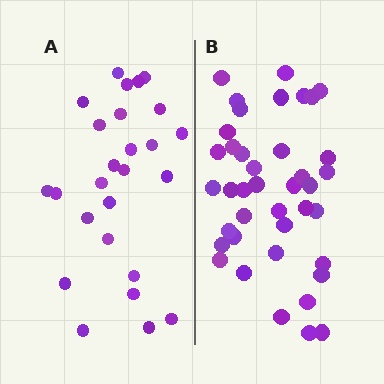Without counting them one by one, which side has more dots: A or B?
Region B (the right region) has more dots.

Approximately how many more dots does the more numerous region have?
Region B has approximately 15 more dots than region A.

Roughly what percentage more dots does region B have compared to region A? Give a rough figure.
About 55% more.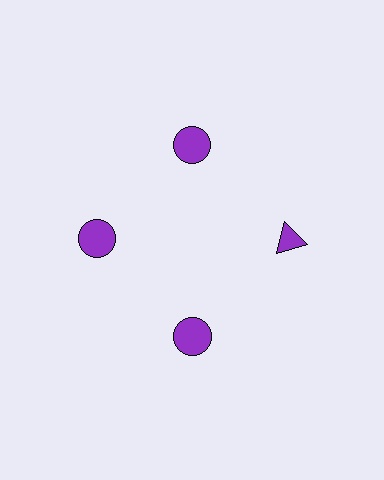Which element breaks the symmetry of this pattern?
The purple triangle at roughly the 3 o'clock position breaks the symmetry. All other shapes are purple circles.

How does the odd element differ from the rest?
It has a different shape: triangle instead of circle.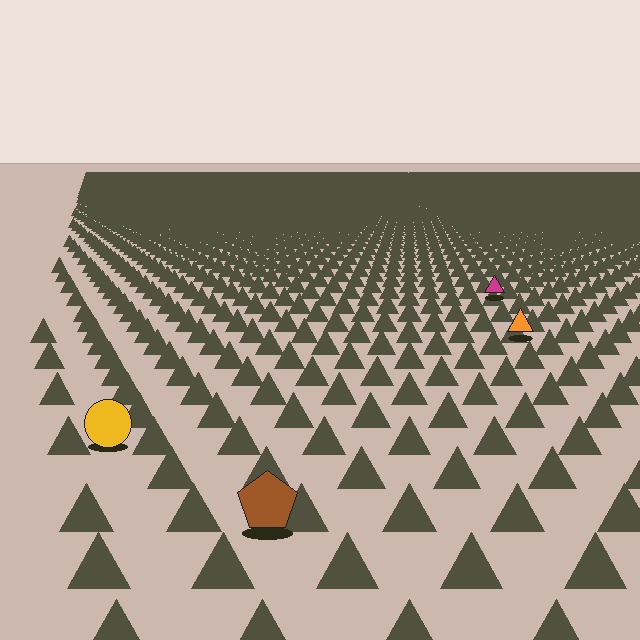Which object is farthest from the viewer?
The magenta triangle is farthest from the viewer. It appears smaller and the ground texture around it is denser.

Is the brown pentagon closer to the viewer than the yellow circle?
Yes. The brown pentagon is closer — you can tell from the texture gradient: the ground texture is coarser near it.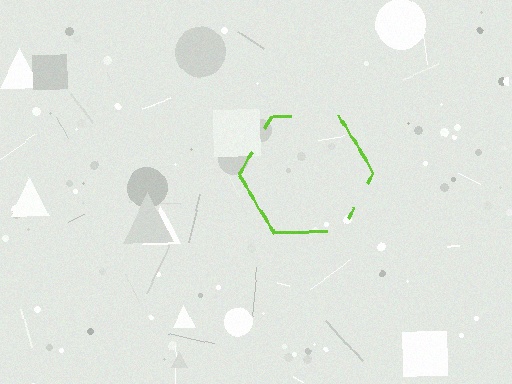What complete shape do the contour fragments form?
The contour fragments form a hexagon.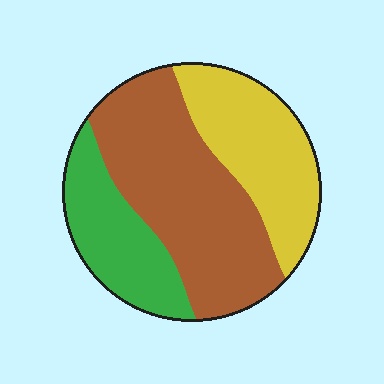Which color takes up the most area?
Brown, at roughly 45%.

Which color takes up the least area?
Green, at roughly 25%.